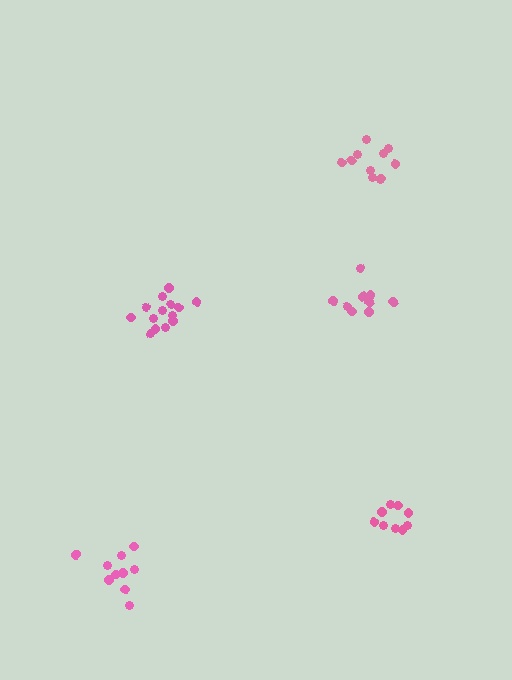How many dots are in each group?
Group 1: 11 dots, Group 2: 14 dots, Group 3: 10 dots, Group 4: 9 dots, Group 5: 10 dots (54 total).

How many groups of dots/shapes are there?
There are 5 groups.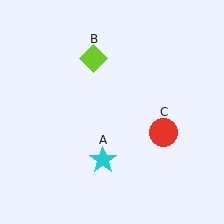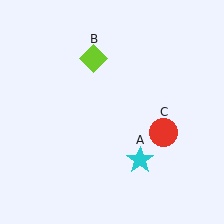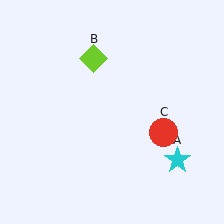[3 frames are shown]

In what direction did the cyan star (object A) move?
The cyan star (object A) moved right.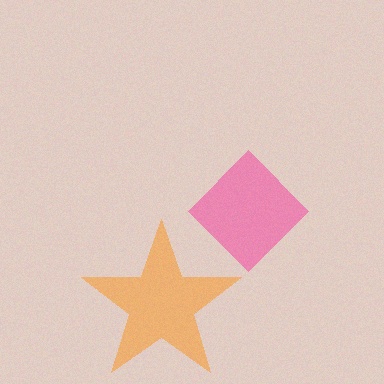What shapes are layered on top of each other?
The layered shapes are: a pink diamond, an orange star.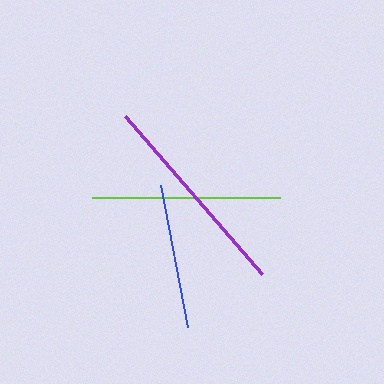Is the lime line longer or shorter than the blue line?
The lime line is longer than the blue line.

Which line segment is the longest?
The purple line is the longest at approximately 210 pixels.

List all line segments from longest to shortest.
From longest to shortest: purple, lime, blue.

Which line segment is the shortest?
The blue line is the shortest at approximately 145 pixels.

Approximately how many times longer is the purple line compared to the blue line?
The purple line is approximately 1.4 times the length of the blue line.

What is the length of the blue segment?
The blue segment is approximately 145 pixels long.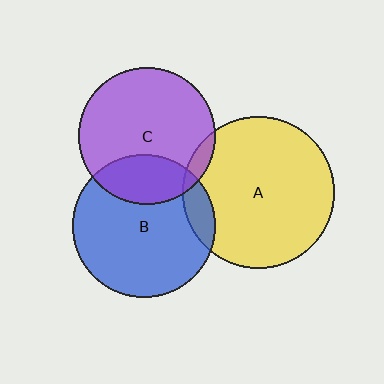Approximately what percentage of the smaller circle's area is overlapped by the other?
Approximately 10%.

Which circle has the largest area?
Circle A (yellow).